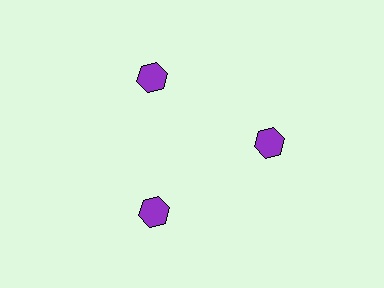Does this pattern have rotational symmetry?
Yes, this pattern has 3-fold rotational symmetry. It looks the same after rotating 120 degrees around the center.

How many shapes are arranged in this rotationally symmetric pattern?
There are 3 shapes, arranged in 3 groups of 1.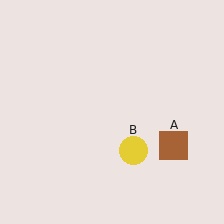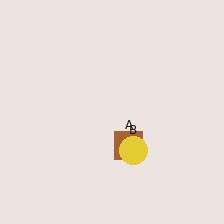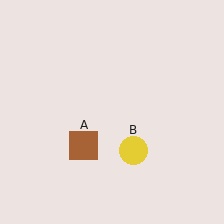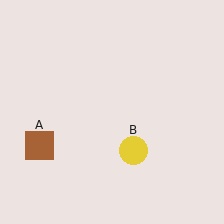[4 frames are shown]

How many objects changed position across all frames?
1 object changed position: brown square (object A).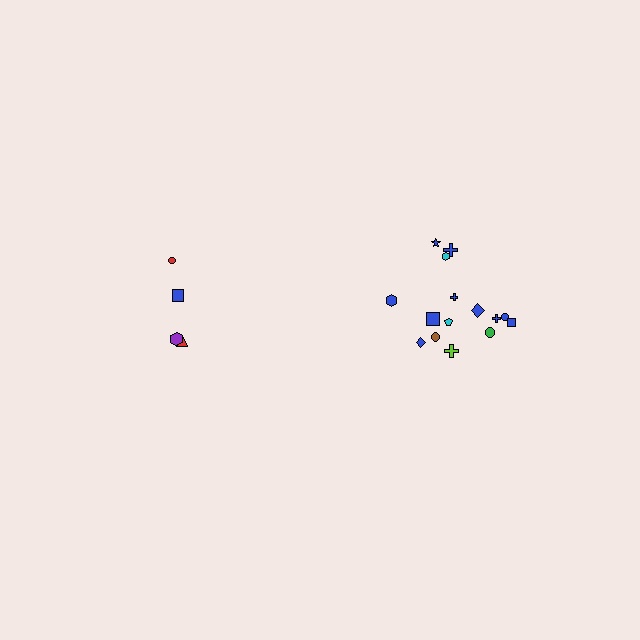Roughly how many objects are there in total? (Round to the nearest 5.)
Roughly 20 objects in total.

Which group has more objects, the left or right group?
The right group.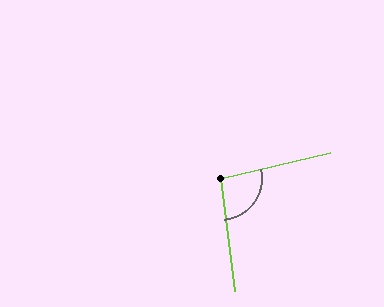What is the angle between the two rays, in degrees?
Approximately 96 degrees.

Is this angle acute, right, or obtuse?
It is obtuse.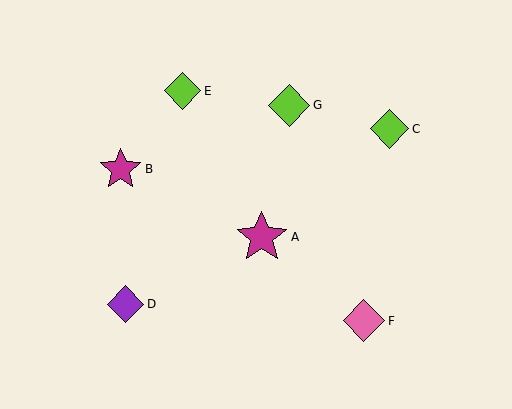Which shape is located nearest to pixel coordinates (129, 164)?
The magenta star (labeled B) at (121, 169) is nearest to that location.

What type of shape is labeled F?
Shape F is a pink diamond.